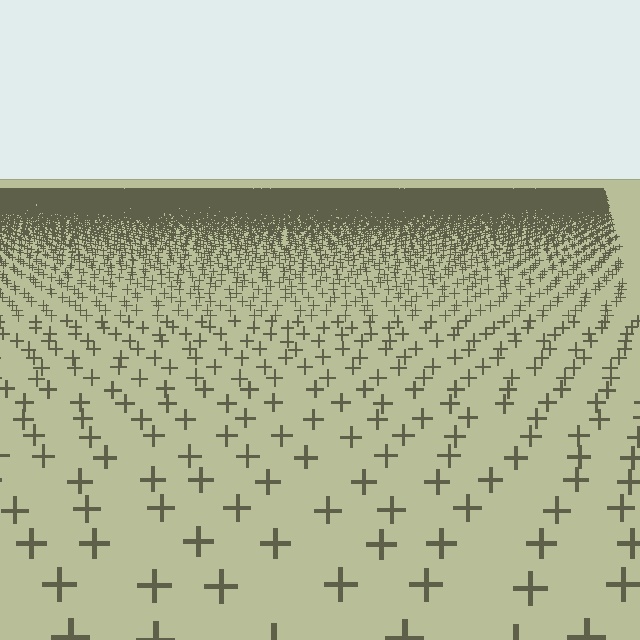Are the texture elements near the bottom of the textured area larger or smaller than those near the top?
Larger. Near the bottom, elements are closer to the viewer and appear at a bigger on-screen size.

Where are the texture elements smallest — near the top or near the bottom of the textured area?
Near the top.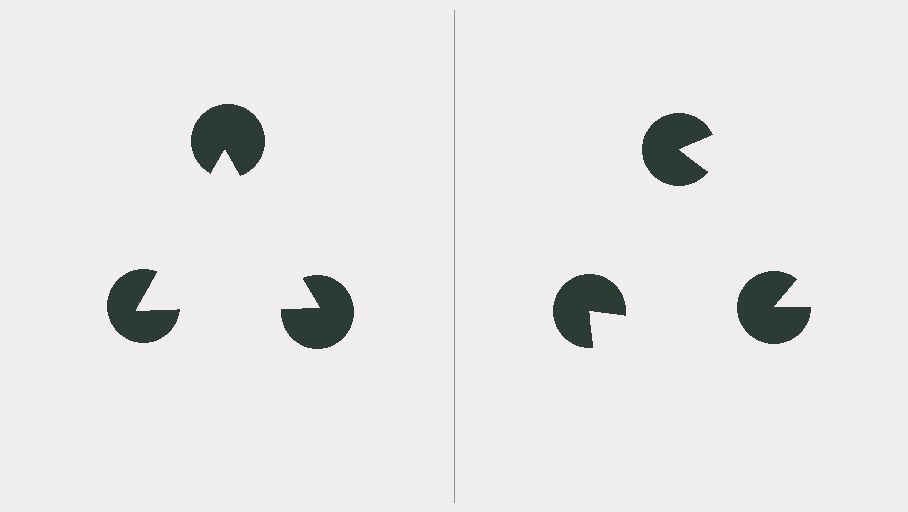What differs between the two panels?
The pac-man discs are positioned identically on both sides; only the wedge orientations differ. On the left they align to a triangle; on the right they are misaligned.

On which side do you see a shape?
An illusory triangle appears on the left side. On the right side the wedge cuts are rotated, so no coherent shape forms.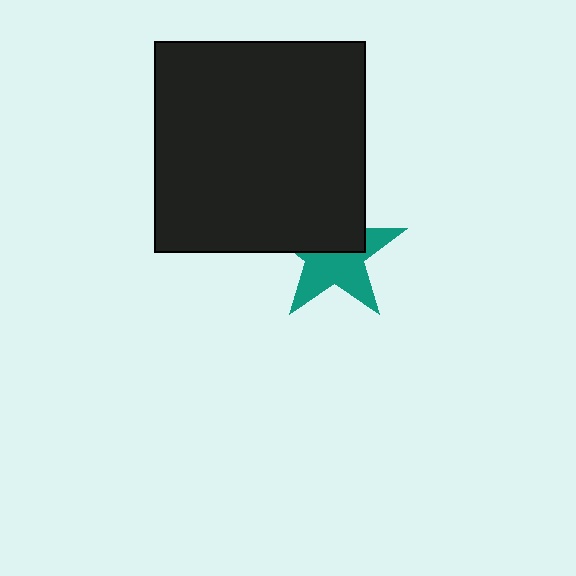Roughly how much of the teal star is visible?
About half of it is visible (roughly 54%).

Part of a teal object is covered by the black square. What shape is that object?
It is a star.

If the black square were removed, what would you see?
You would see the complete teal star.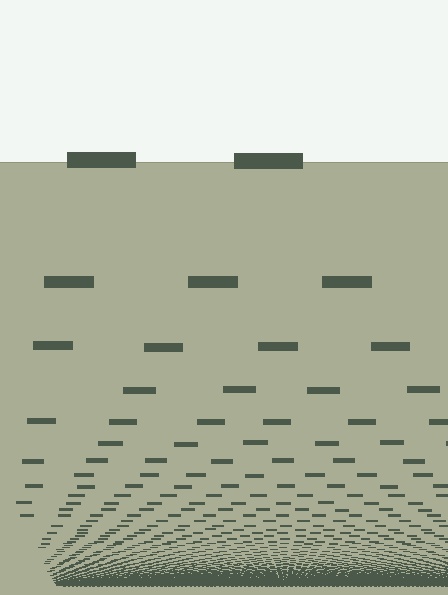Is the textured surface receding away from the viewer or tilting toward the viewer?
The surface appears to tilt toward the viewer. Texture elements get larger and sparser toward the top.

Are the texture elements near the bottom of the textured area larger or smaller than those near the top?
Smaller. The gradient is inverted — elements near the bottom are smaller and denser.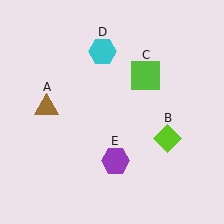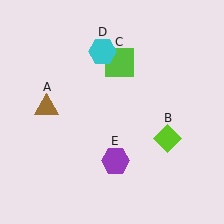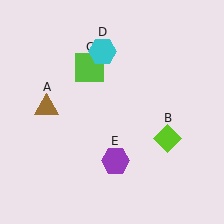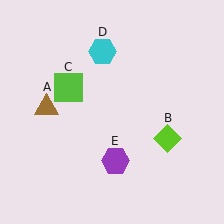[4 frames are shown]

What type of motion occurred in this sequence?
The lime square (object C) rotated counterclockwise around the center of the scene.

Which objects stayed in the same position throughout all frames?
Brown triangle (object A) and lime diamond (object B) and cyan hexagon (object D) and purple hexagon (object E) remained stationary.